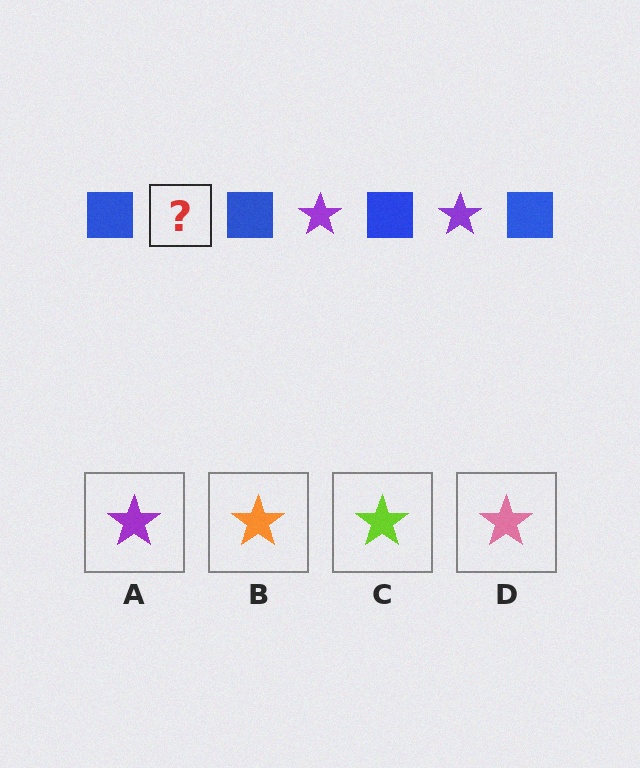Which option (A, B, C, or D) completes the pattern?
A.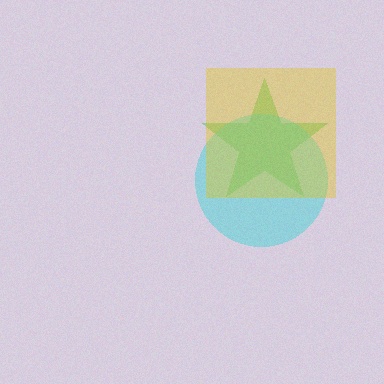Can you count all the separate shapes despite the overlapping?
Yes, there are 3 separate shapes.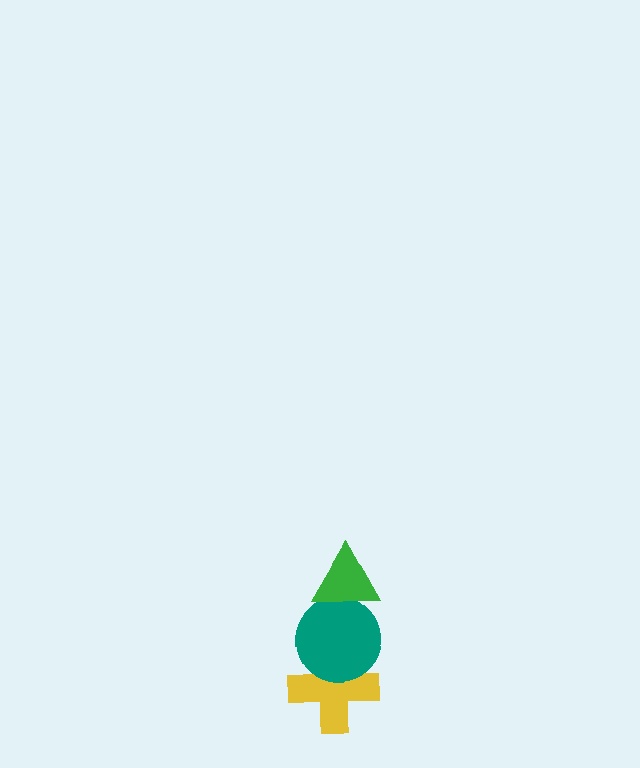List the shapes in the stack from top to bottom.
From top to bottom: the green triangle, the teal circle, the yellow cross.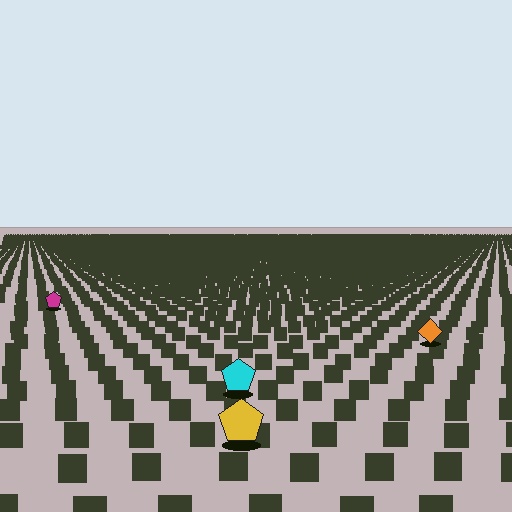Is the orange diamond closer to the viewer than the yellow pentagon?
No. The yellow pentagon is closer — you can tell from the texture gradient: the ground texture is coarser near it.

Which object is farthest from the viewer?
The magenta pentagon is farthest from the viewer. It appears smaller and the ground texture around it is denser.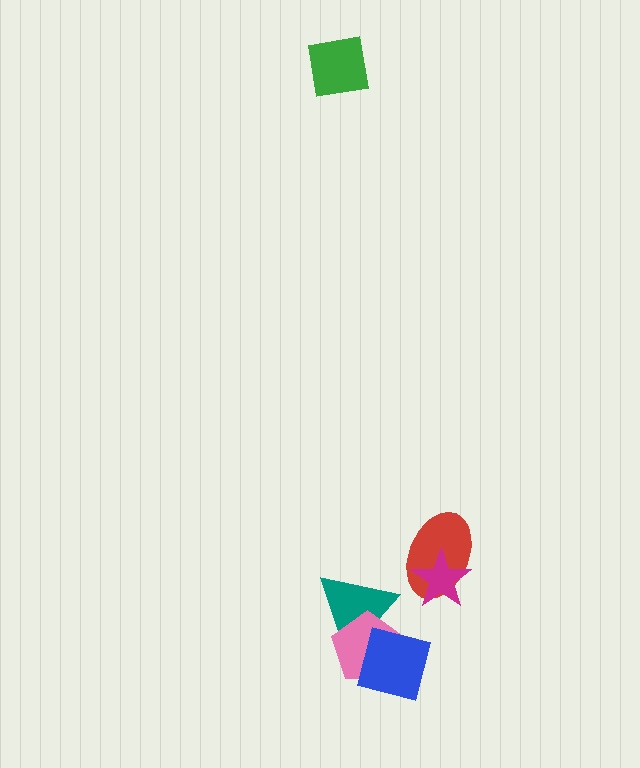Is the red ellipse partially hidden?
Yes, it is partially covered by another shape.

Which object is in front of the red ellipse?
The magenta star is in front of the red ellipse.